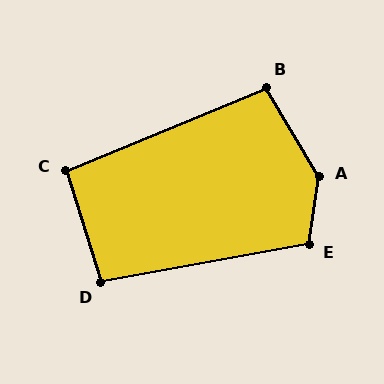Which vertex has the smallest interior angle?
C, at approximately 95 degrees.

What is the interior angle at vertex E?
Approximately 109 degrees (obtuse).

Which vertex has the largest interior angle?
A, at approximately 141 degrees.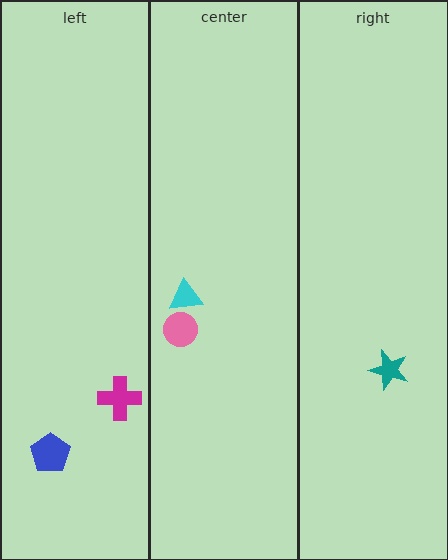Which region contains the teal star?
The right region.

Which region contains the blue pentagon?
The left region.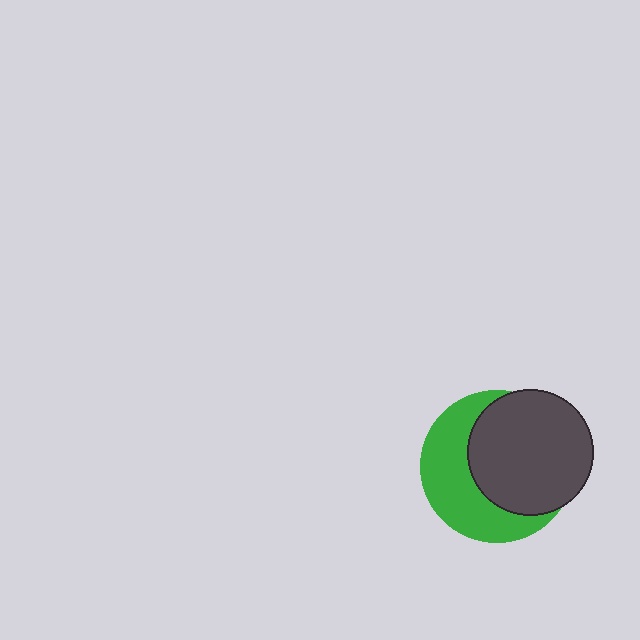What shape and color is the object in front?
The object in front is a dark gray circle.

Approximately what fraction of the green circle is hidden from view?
Roughly 55% of the green circle is hidden behind the dark gray circle.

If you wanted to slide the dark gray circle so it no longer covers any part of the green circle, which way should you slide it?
Slide it right — that is the most direct way to separate the two shapes.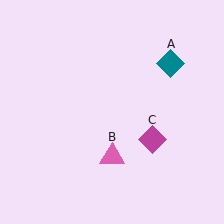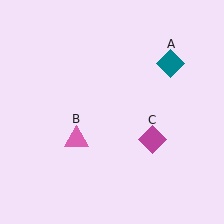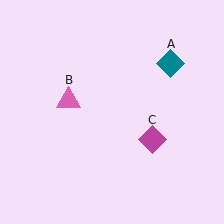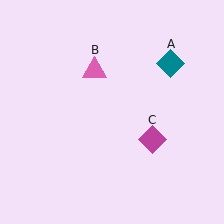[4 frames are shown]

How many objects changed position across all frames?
1 object changed position: pink triangle (object B).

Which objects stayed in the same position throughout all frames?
Teal diamond (object A) and magenta diamond (object C) remained stationary.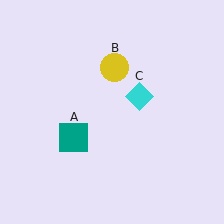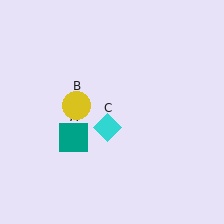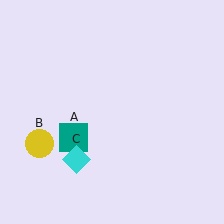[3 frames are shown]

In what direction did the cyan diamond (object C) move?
The cyan diamond (object C) moved down and to the left.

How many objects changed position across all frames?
2 objects changed position: yellow circle (object B), cyan diamond (object C).